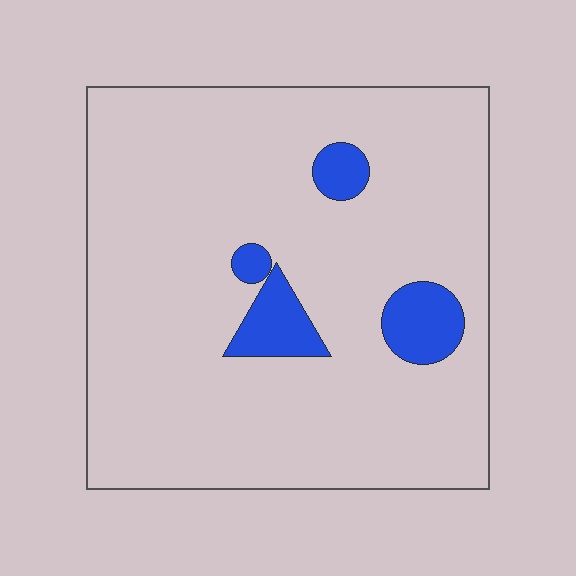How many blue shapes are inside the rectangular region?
4.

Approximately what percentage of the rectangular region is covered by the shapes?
Approximately 10%.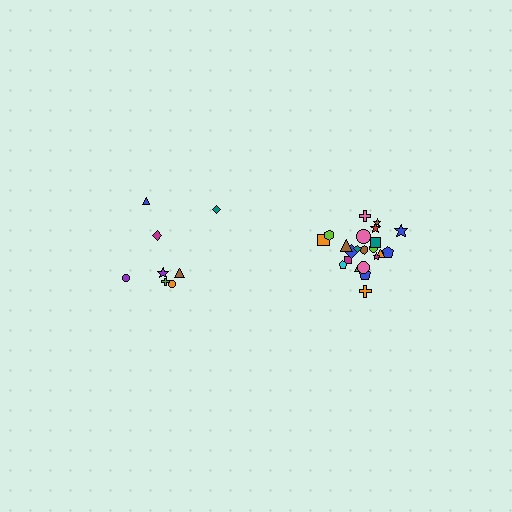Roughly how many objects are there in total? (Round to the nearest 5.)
Roughly 30 objects in total.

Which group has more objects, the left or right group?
The right group.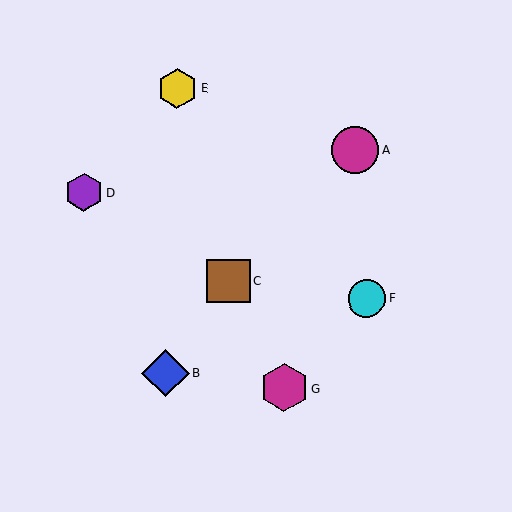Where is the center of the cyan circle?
The center of the cyan circle is at (367, 298).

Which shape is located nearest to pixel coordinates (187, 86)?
The yellow hexagon (labeled E) at (177, 88) is nearest to that location.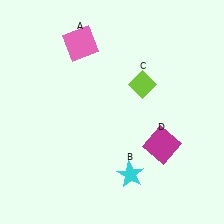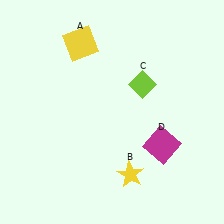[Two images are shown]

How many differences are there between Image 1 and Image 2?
There are 2 differences between the two images.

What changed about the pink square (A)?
In Image 1, A is pink. In Image 2, it changed to yellow.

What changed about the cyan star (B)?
In Image 1, B is cyan. In Image 2, it changed to yellow.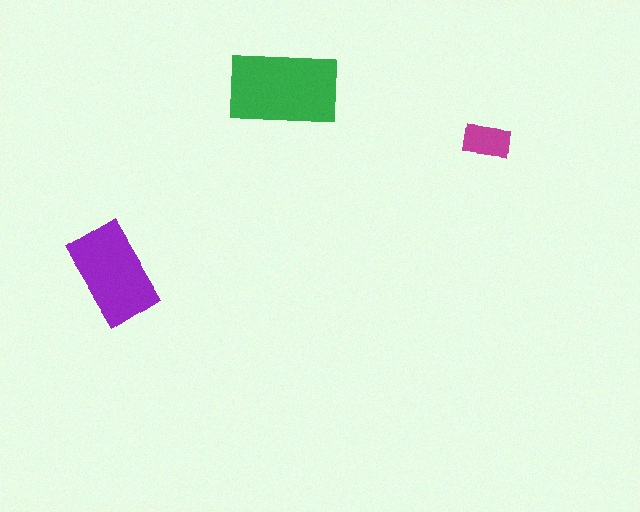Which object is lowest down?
The purple rectangle is bottommost.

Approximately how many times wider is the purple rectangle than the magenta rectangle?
About 2 times wider.